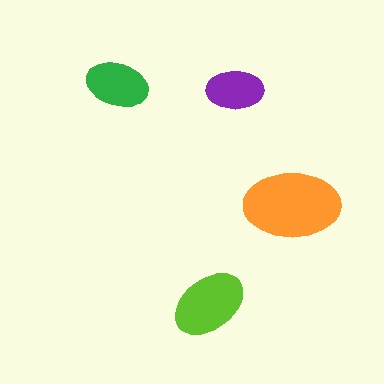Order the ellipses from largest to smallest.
the orange one, the lime one, the green one, the purple one.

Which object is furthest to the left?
The green ellipse is leftmost.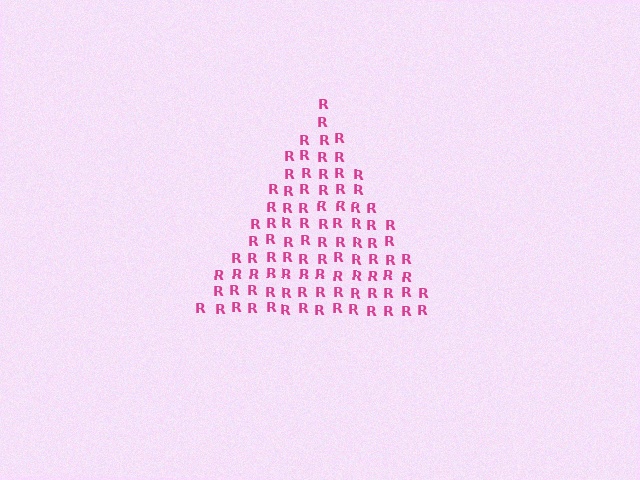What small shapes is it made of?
It is made of small letter R's.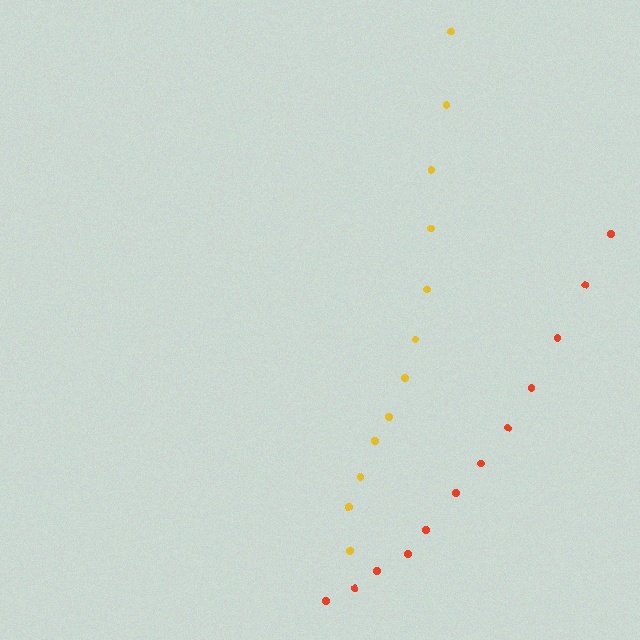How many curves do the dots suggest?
There are 2 distinct paths.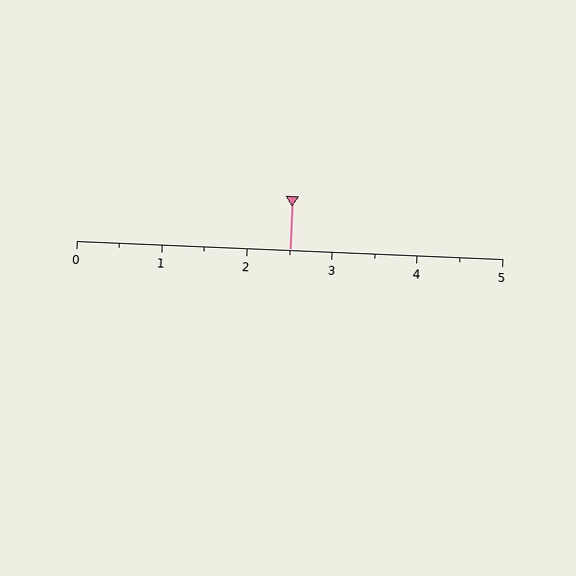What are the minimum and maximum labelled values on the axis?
The axis runs from 0 to 5.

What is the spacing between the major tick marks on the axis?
The major ticks are spaced 1 apart.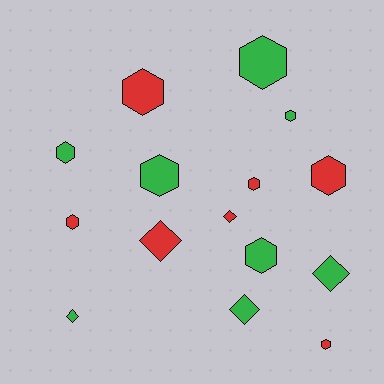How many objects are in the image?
There are 15 objects.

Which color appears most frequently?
Green, with 8 objects.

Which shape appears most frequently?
Hexagon, with 10 objects.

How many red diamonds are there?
There are 2 red diamonds.